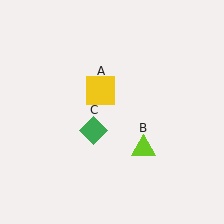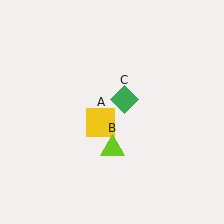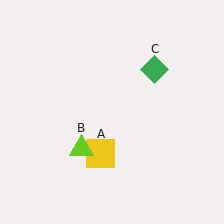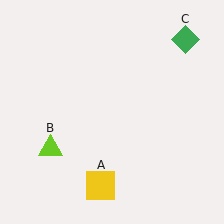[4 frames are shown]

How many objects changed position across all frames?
3 objects changed position: yellow square (object A), lime triangle (object B), green diamond (object C).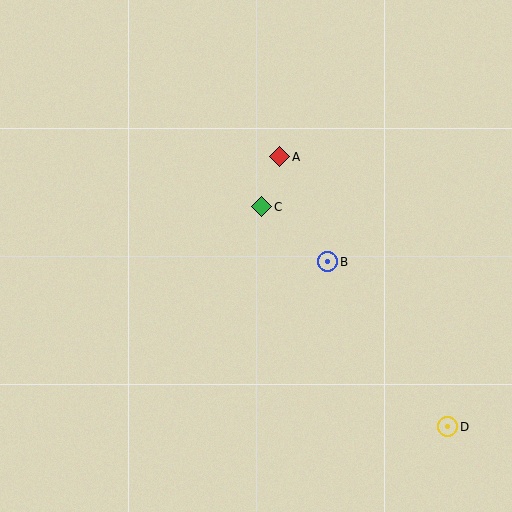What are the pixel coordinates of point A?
Point A is at (280, 157).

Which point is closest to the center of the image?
Point C at (262, 207) is closest to the center.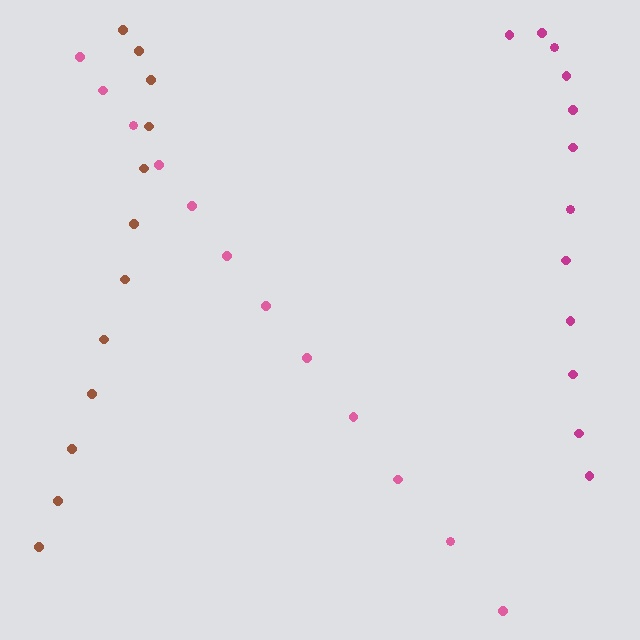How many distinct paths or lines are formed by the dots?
There are 3 distinct paths.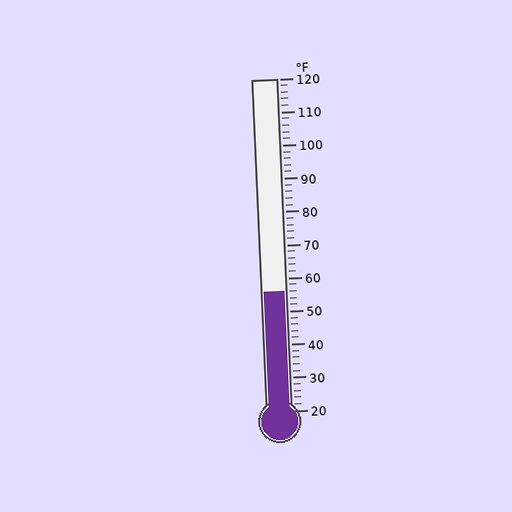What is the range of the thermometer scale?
The thermometer scale ranges from 20°F to 120°F.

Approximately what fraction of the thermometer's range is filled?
The thermometer is filled to approximately 35% of its range.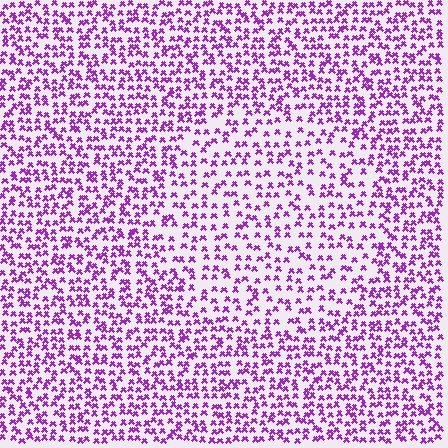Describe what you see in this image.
The image contains small purple elements arranged at two different densities. A circle-shaped region is visible where the elements are less densely packed than the surrounding area.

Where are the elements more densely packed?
The elements are more densely packed outside the circle boundary.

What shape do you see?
I see a circle.